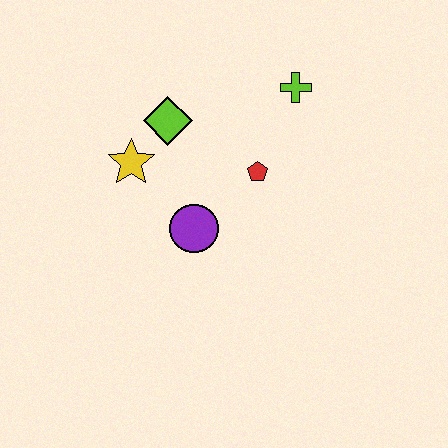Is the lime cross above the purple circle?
Yes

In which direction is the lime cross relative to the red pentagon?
The lime cross is above the red pentagon.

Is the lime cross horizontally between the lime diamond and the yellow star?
No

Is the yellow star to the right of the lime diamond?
No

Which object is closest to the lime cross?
The red pentagon is closest to the lime cross.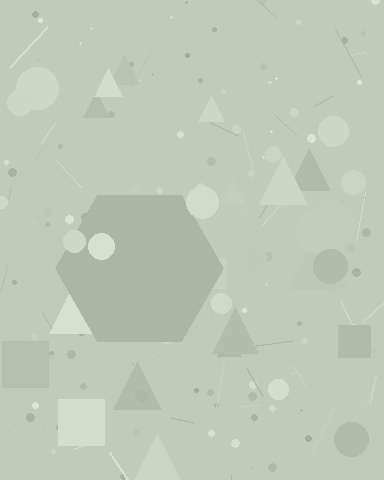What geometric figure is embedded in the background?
A hexagon is embedded in the background.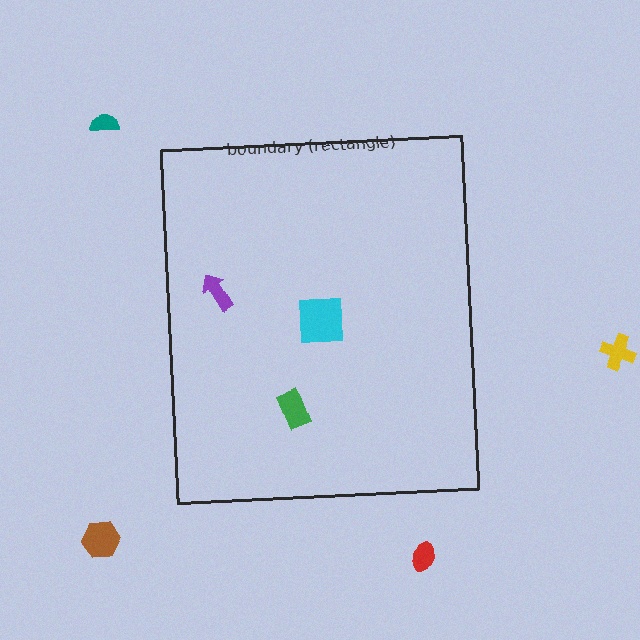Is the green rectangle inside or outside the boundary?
Inside.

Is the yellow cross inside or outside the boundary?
Outside.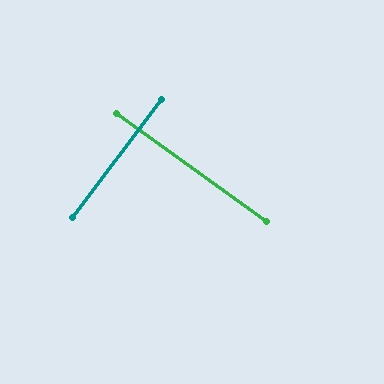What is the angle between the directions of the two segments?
Approximately 89 degrees.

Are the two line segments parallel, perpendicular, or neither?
Perpendicular — they meet at approximately 89°.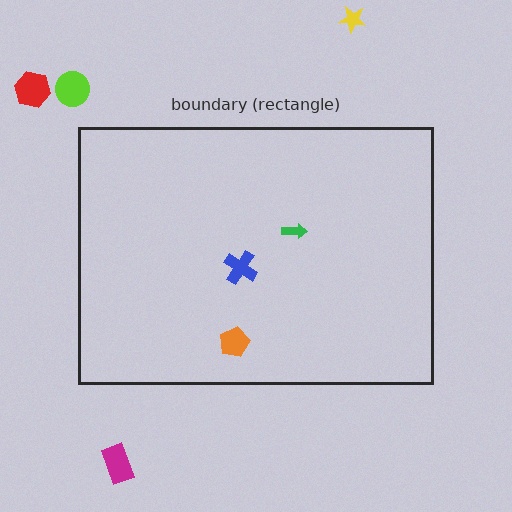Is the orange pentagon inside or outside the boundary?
Inside.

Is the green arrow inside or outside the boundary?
Inside.